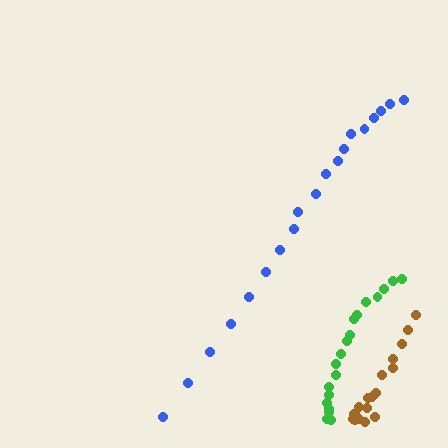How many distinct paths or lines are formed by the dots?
There are 3 distinct paths.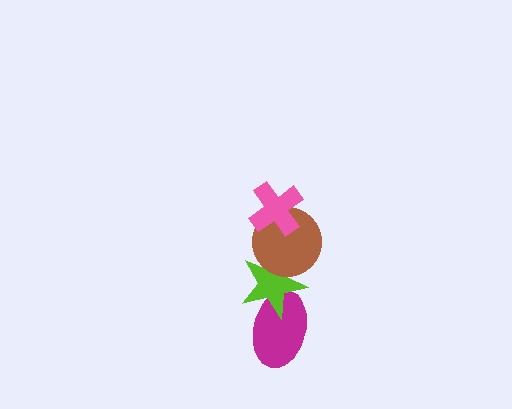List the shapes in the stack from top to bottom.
From top to bottom: the pink cross, the brown circle, the lime star, the magenta ellipse.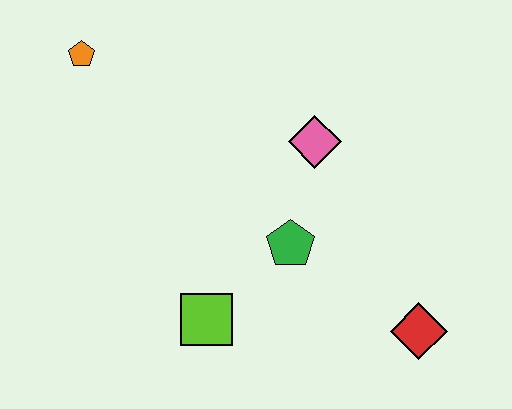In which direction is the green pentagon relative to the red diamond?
The green pentagon is to the left of the red diamond.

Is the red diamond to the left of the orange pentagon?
No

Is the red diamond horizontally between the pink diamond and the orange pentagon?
No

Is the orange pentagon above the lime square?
Yes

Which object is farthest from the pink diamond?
The orange pentagon is farthest from the pink diamond.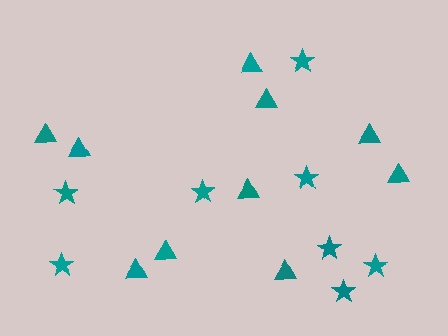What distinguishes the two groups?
There are 2 groups: one group of stars (8) and one group of triangles (10).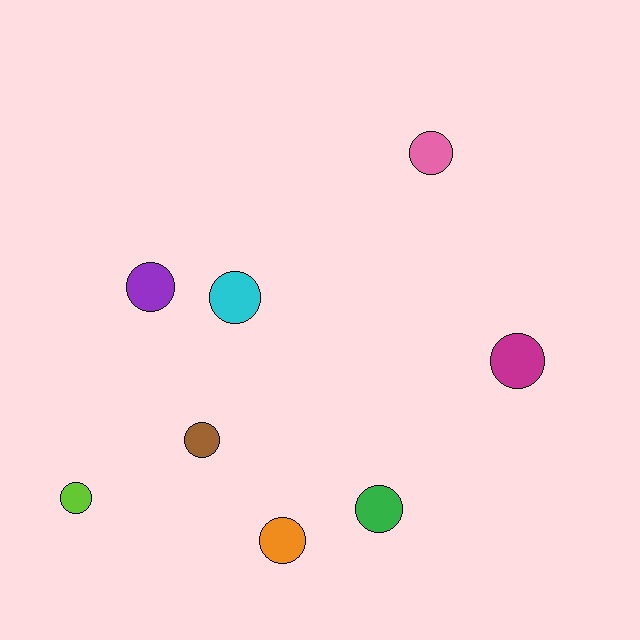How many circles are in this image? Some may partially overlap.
There are 8 circles.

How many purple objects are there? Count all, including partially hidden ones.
There is 1 purple object.